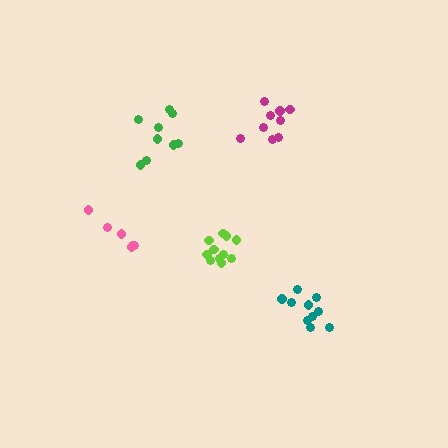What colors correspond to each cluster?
The clusters are colored: pink, magenta, teal, green, lime.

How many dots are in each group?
Group 1: 6 dots, Group 2: 9 dots, Group 3: 10 dots, Group 4: 9 dots, Group 5: 11 dots (45 total).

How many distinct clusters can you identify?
There are 5 distinct clusters.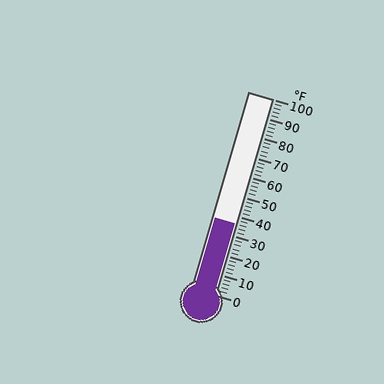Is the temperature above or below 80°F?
The temperature is below 80°F.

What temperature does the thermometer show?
The thermometer shows approximately 36°F.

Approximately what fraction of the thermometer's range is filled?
The thermometer is filled to approximately 35% of its range.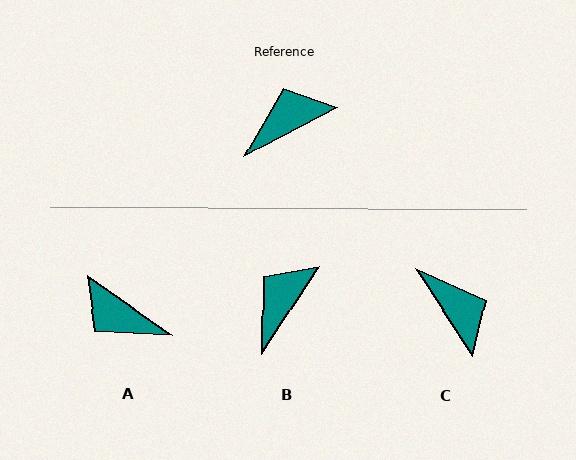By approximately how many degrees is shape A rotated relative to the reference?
Approximately 117 degrees counter-clockwise.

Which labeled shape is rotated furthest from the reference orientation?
A, about 117 degrees away.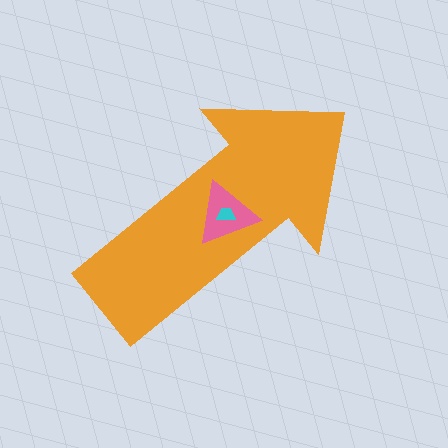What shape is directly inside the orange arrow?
The pink triangle.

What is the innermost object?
The cyan trapezoid.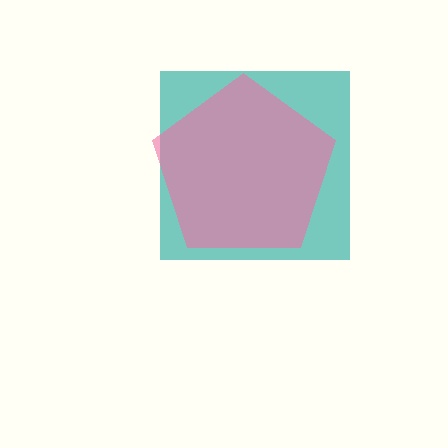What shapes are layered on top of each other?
The layered shapes are: a teal square, a pink pentagon.